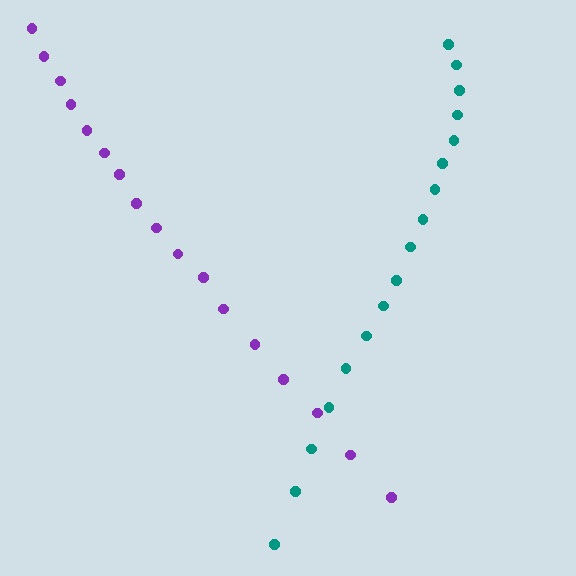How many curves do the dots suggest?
There are 2 distinct paths.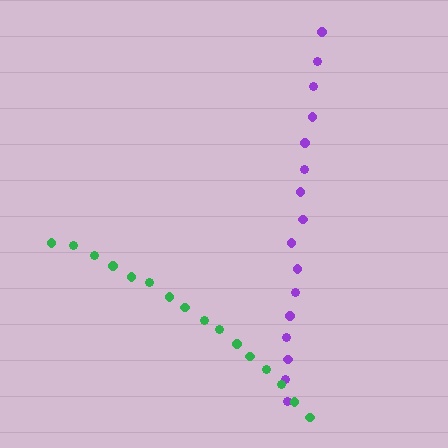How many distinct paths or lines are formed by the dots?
There are 2 distinct paths.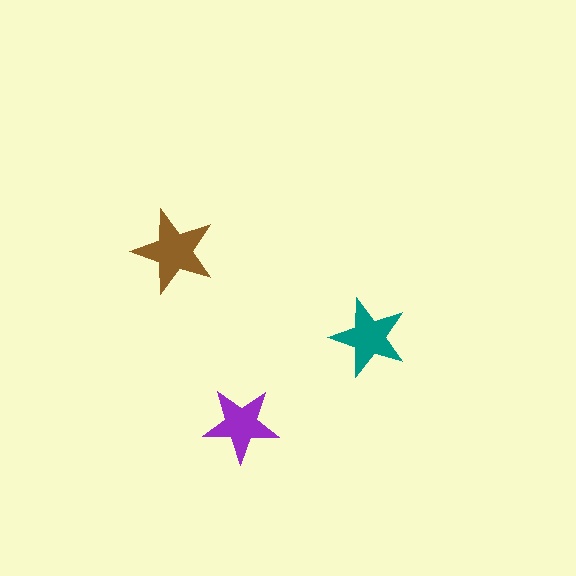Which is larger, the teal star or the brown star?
The brown one.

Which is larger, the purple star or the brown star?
The brown one.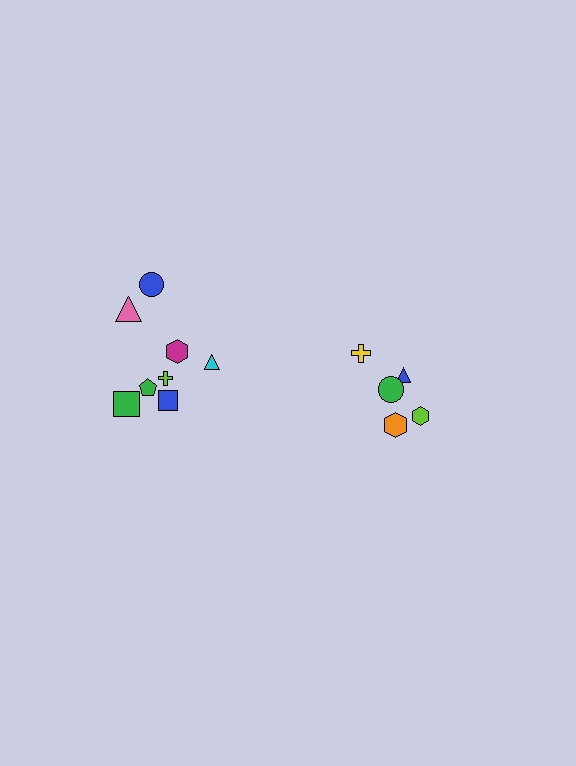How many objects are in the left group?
There are 8 objects.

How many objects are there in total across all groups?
There are 13 objects.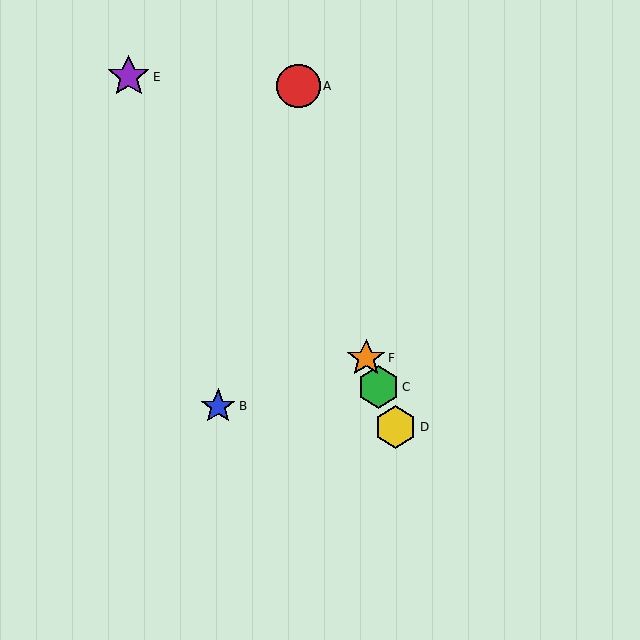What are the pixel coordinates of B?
Object B is at (218, 406).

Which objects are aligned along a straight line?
Objects C, D, F are aligned along a straight line.